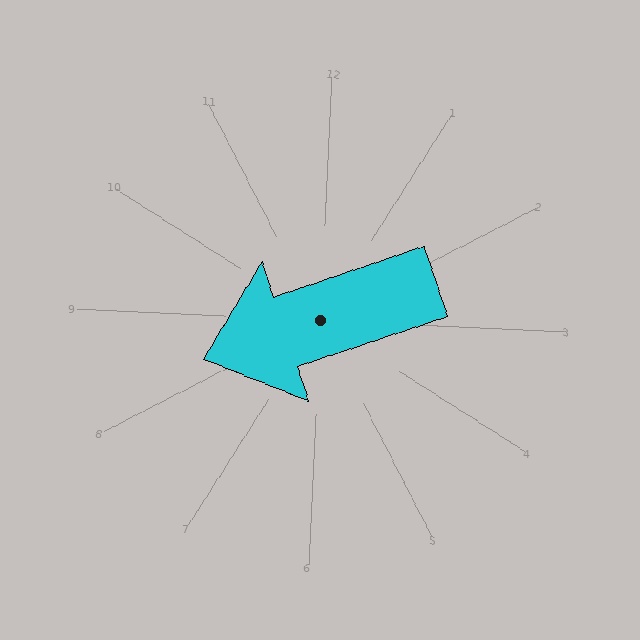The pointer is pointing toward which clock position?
Roughly 8 o'clock.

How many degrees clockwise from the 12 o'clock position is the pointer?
Approximately 249 degrees.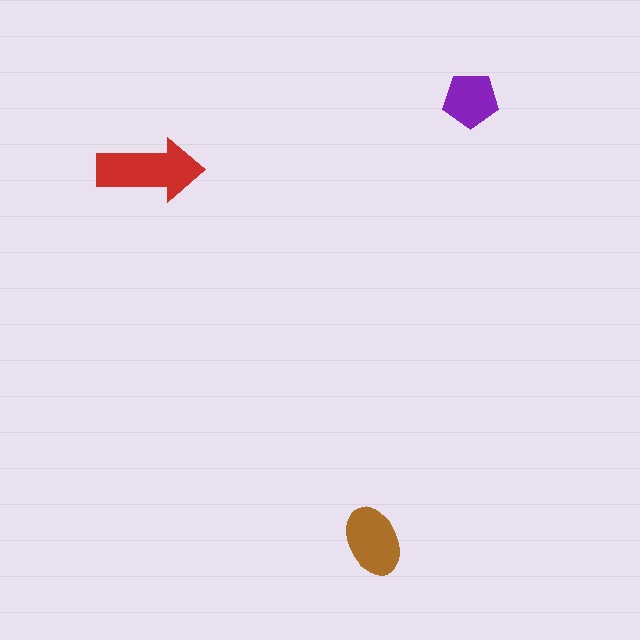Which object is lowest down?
The brown ellipse is bottommost.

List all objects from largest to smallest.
The red arrow, the brown ellipse, the purple pentagon.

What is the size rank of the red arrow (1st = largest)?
1st.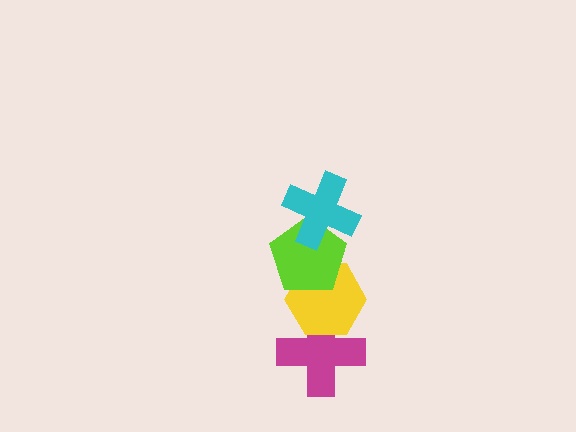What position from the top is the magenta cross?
The magenta cross is 4th from the top.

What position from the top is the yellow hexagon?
The yellow hexagon is 3rd from the top.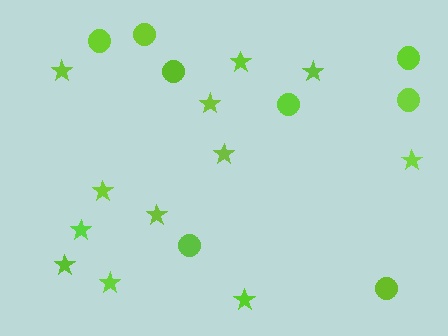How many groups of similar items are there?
There are 2 groups: one group of stars (12) and one group of circles (8).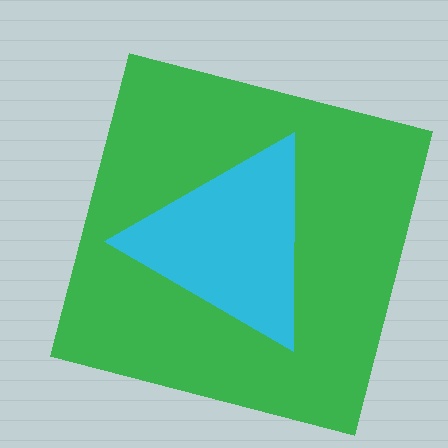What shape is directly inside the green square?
The cyan triangle.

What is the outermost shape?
The green square.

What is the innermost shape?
The cyan triangle.